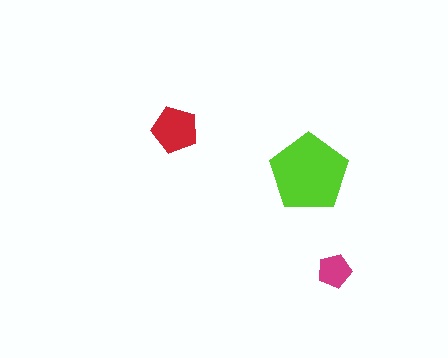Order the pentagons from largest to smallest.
the lime one, the red one, the magenta one.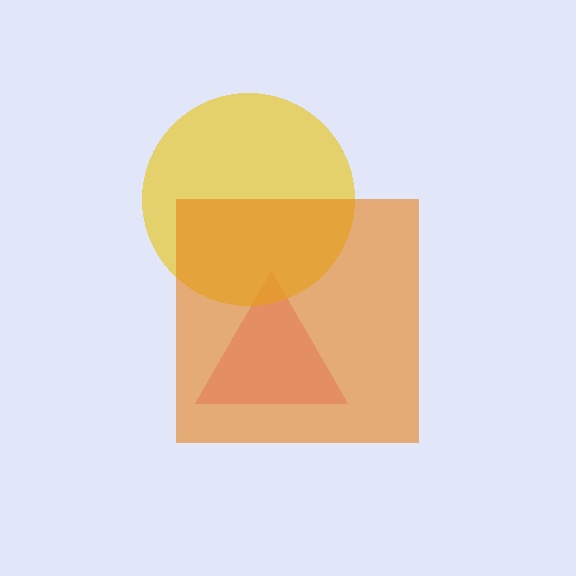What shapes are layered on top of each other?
The layered shapes are: a pink triangle, a yellow circle, an orange square.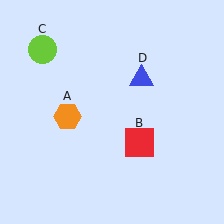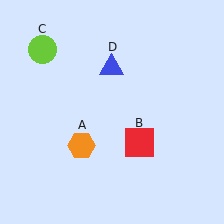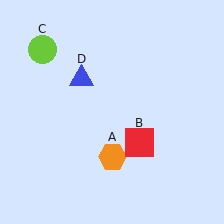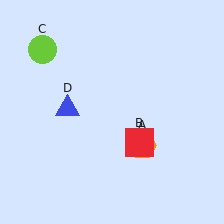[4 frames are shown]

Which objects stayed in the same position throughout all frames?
Red square (object B) and lime circle (object C) remained stationary.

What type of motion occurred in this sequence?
The orange hexagon (object A), blue triangle (object D) rotated counterclockwise around the center of the scene.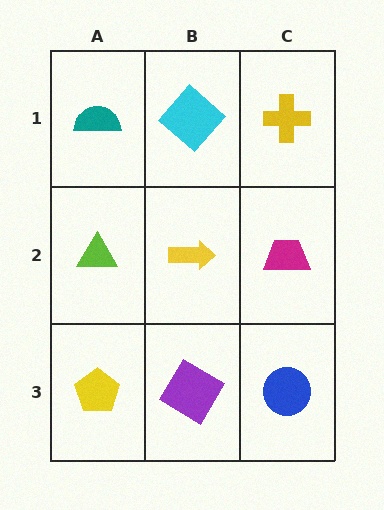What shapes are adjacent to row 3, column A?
A lime triangle (row 2, column A), a purple diamond (row 3, column B).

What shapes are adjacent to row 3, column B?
A yellow arrow (row 2, column B), a yellow pentagon (row 3, column A), a blue circle (row 3, column C).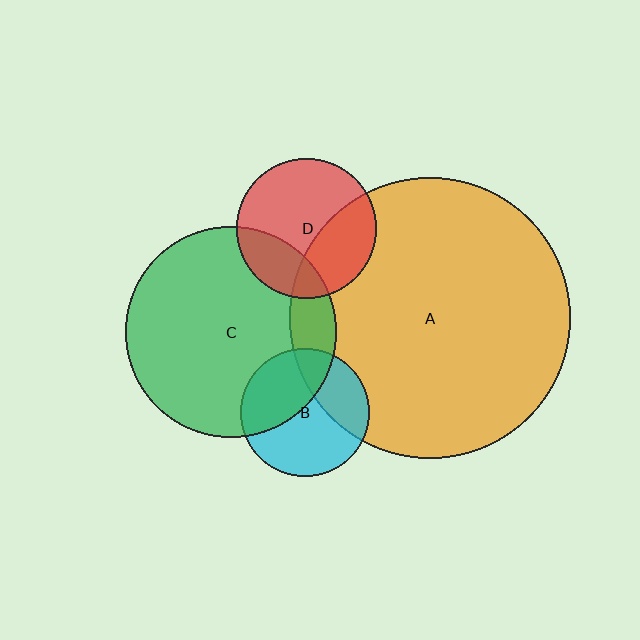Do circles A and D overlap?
Yes.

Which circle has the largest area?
Circle A (orange).